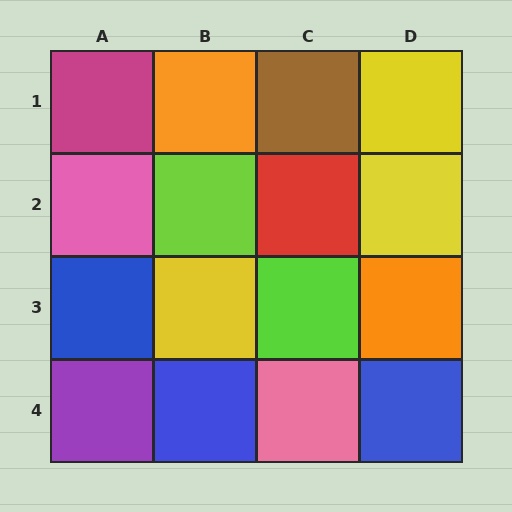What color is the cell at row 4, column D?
Blue.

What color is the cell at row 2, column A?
Pink.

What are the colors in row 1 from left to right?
Magenta, orange, brown, yellow.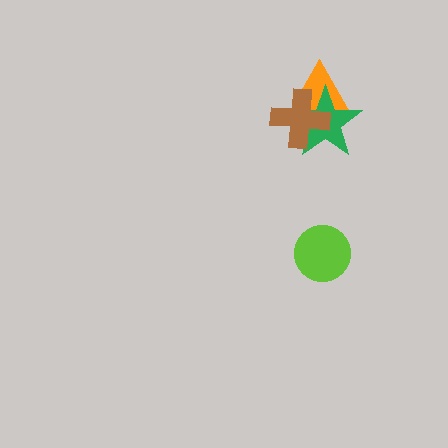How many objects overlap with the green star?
2 objects overlap with the green star.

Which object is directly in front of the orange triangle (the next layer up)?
The green star is directly in front of the orange triangle.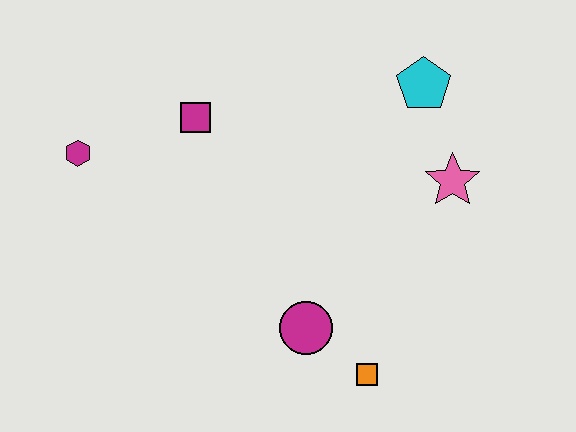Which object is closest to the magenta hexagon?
The magenta square is closest to the magenta hexagon.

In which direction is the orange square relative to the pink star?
The orange square is below the pink star.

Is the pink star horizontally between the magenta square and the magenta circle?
No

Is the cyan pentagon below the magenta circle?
No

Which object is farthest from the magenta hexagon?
The pink star is farthest from the magenta hexagon.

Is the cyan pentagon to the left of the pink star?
Yes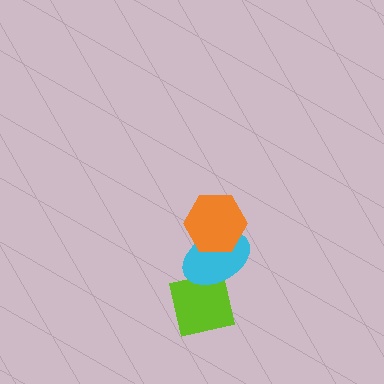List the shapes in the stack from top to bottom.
From top to bottom: the orange hexagon, the cyan ellipse, the lime square.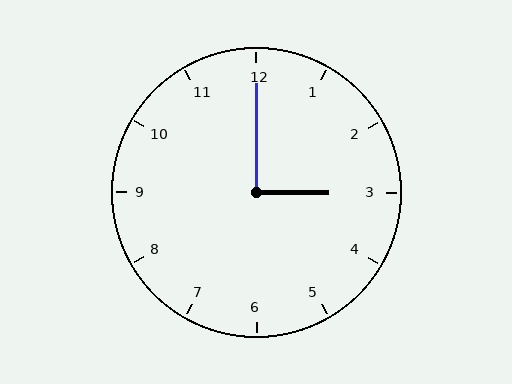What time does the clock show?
3:00.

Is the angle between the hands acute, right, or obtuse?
It is right.